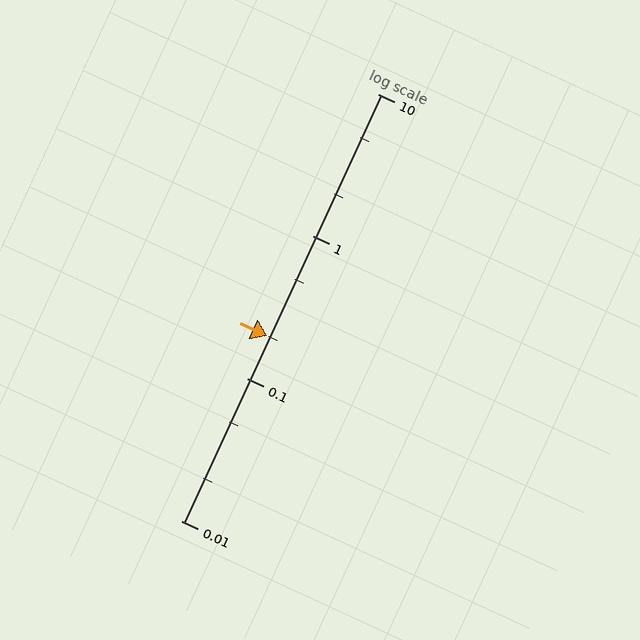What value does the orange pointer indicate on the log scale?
The pointer indicates approximately 0.2.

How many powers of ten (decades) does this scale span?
The scale spans 3 decades, from 0.01 to 10.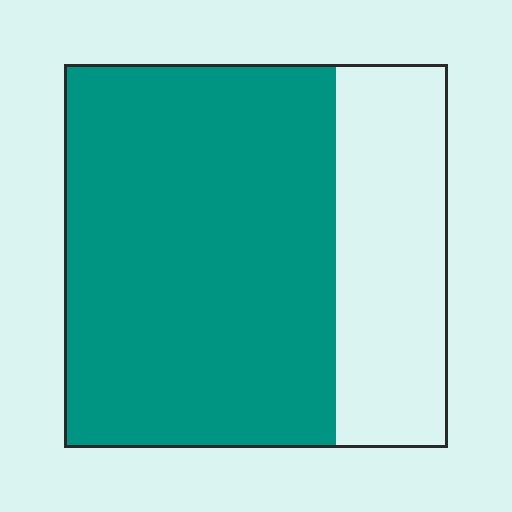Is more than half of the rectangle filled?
Yes.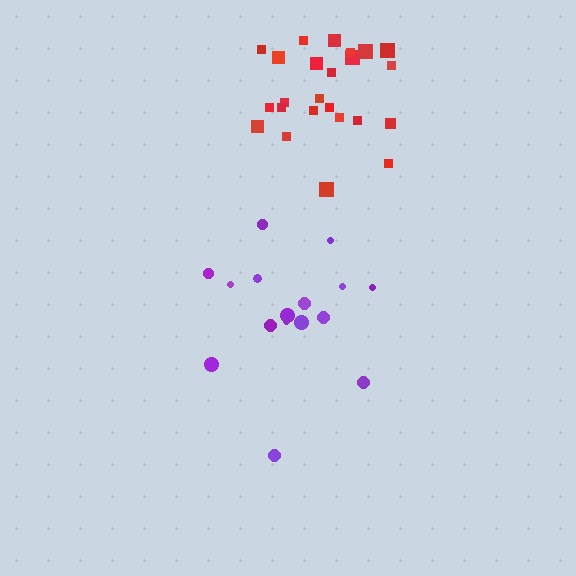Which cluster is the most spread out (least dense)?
Purple.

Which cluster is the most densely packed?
Red.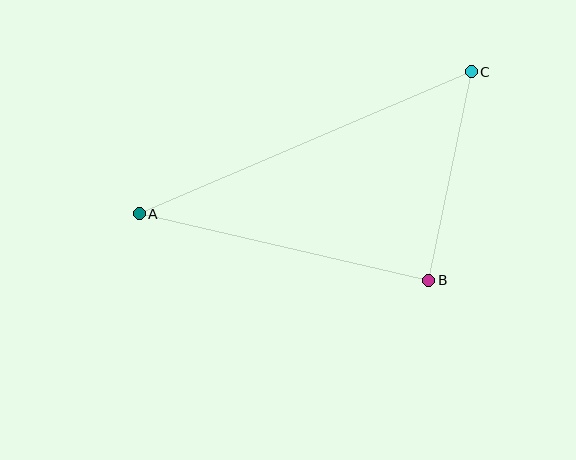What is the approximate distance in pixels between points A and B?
The distance between A and B is approximately 297 pixels.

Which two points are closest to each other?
Points B and C are closest to each other.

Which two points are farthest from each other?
Points A and C are farthest from each other.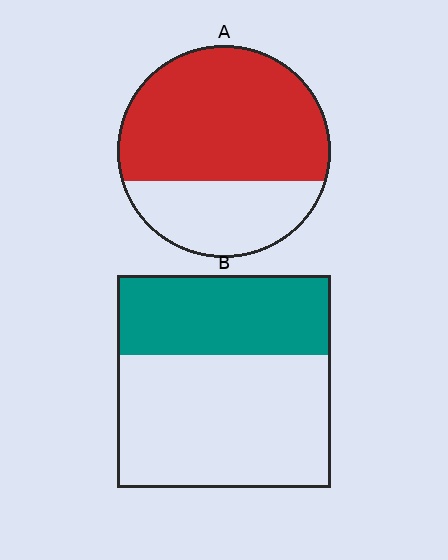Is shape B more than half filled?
No.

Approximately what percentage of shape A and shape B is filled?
A is approximately 65% and B is approximately 40%.